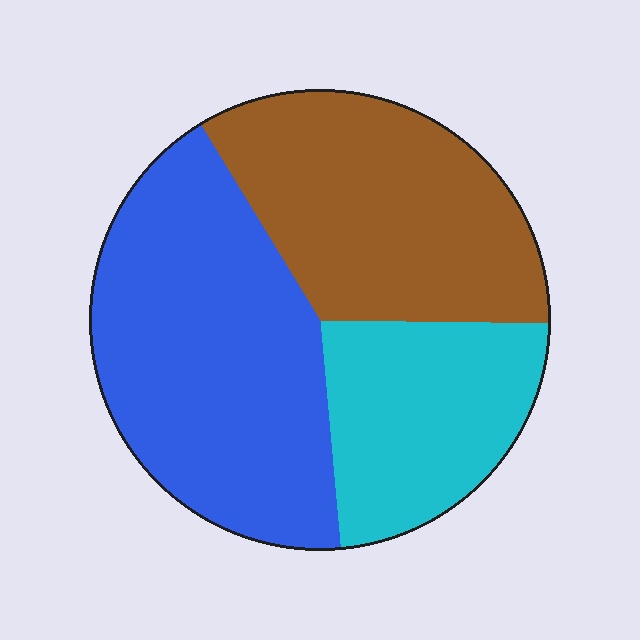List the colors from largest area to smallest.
From largest to smallest: blue, brown, cyan.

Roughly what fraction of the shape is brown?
Brown covers about 35% of the shape.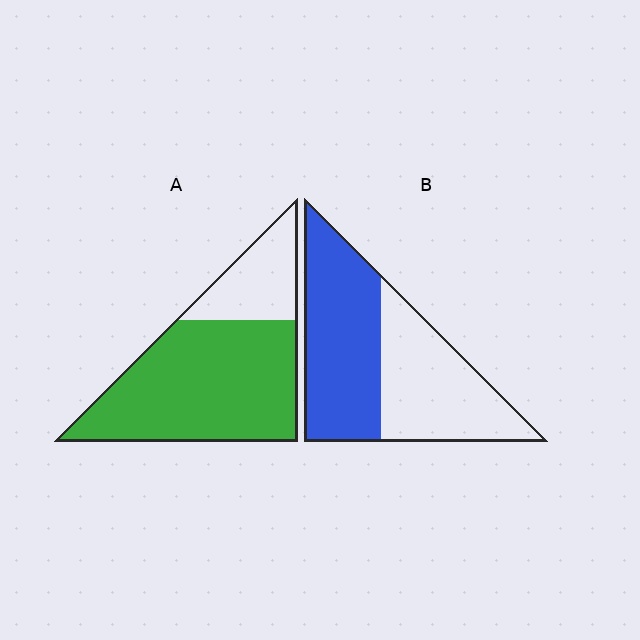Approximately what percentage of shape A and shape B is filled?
A is approximately 75% and B is approximately 55%.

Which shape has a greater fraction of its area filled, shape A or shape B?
Shape A.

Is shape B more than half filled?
Roughly half.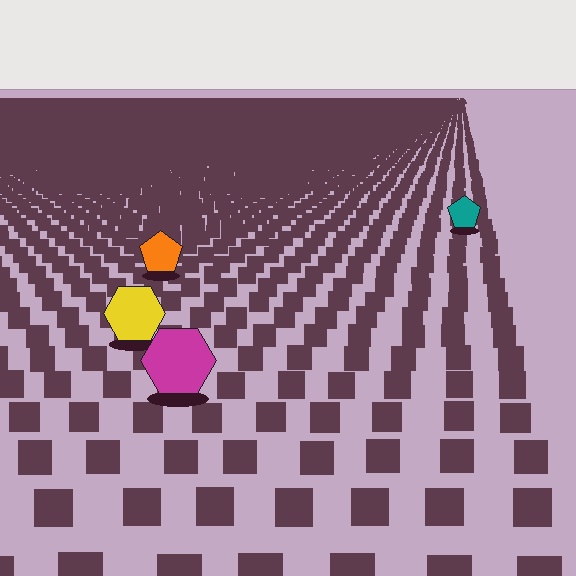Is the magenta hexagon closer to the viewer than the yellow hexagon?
Yes. The magenta hexagon is closer — you can tell from the texture gradient: the ground texture is coarser near it.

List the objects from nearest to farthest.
From nearest to farthest: the magenta hexagon, the yellow hexagon, the orange pentagon, the teal pentagon.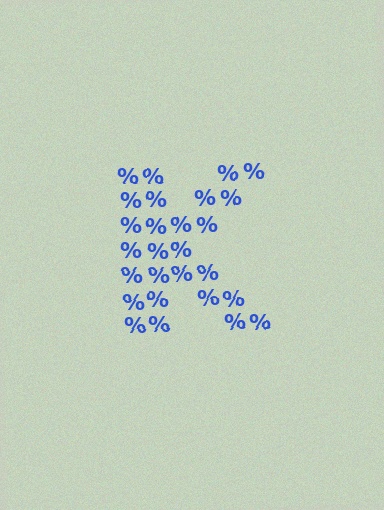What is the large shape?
The large shape is the letter K.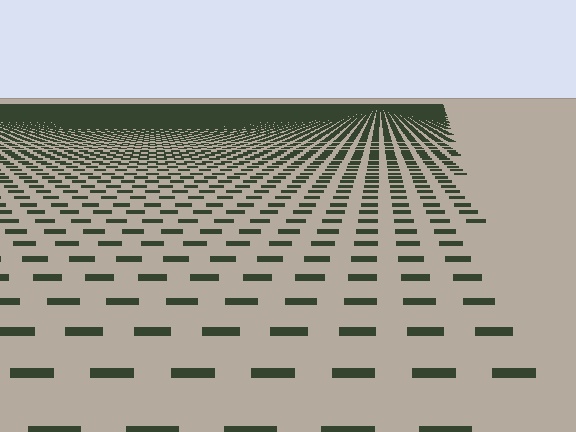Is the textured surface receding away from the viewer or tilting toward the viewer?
The surface is receding away from the viewer. Texture elements get smaller and denser toward the top.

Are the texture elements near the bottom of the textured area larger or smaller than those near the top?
Larger. Near the bottom, elements are closer to the viewer and appear at a bigger on-screen size.